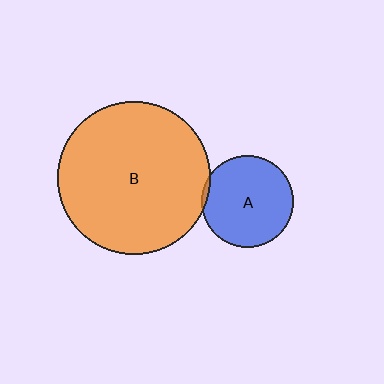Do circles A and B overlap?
Yes.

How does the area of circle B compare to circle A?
Approximately 2.8 times.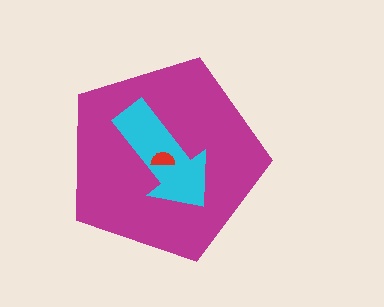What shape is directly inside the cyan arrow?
The red semicircle.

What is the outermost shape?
The magenta pentagon.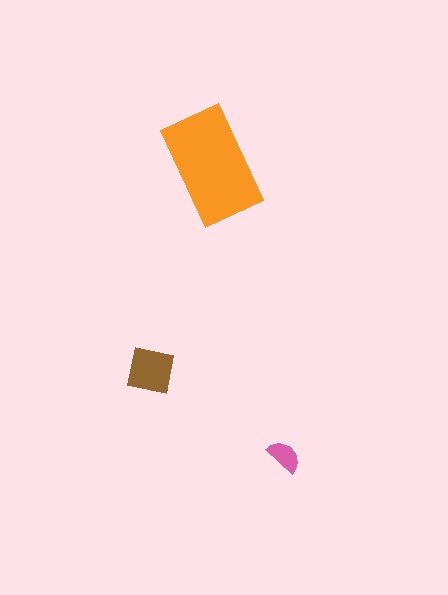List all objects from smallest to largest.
The pink semicircle, the brown square, the orange rectangle.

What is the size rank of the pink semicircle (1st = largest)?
3rd.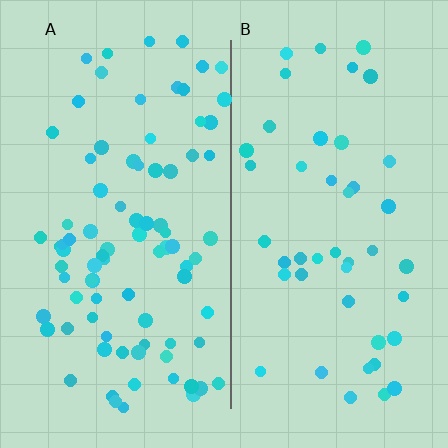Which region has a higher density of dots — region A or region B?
A (the left).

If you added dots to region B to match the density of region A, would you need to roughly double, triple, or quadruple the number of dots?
Approximately double.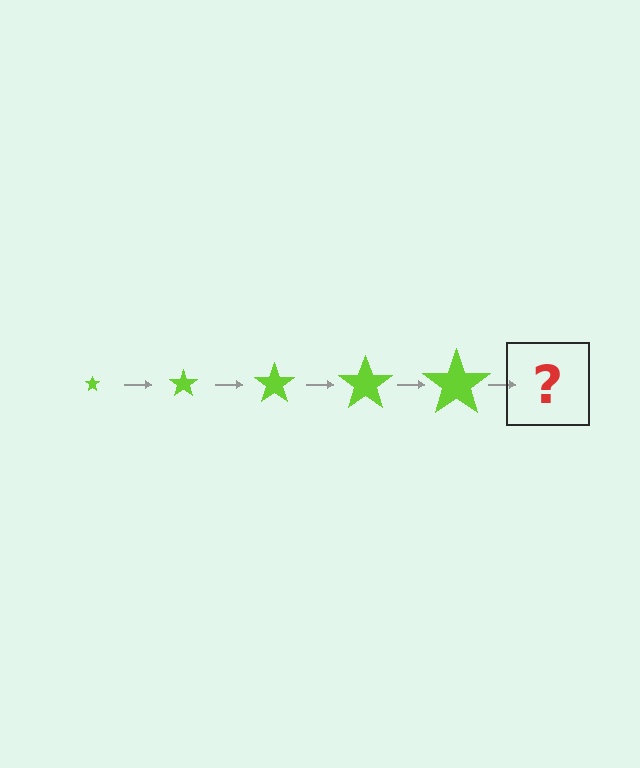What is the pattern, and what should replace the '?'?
The pattern is that the star gets progressively larger each step. The '?' should be a lime star, larger than the previous one.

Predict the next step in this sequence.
The next step is a lime star, larger than the previous one.